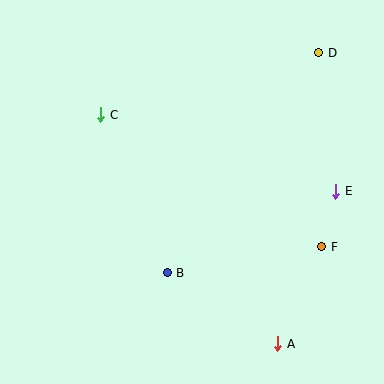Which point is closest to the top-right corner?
Point D is closest to the top-right corner.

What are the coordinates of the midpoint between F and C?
The midpoint between F and C is at (211, 181).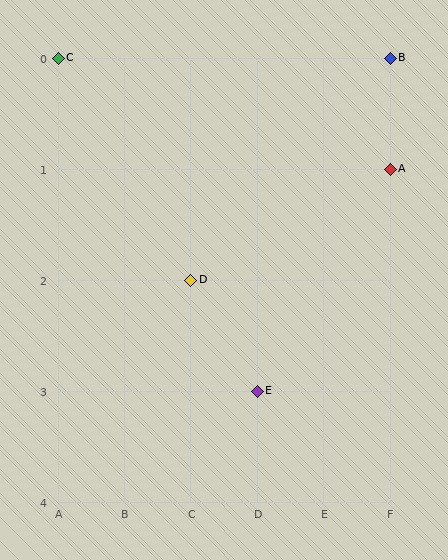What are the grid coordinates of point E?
Point E is at grid coordinates (D, 3).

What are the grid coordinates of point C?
Point C is at grid coordinates (A, 0).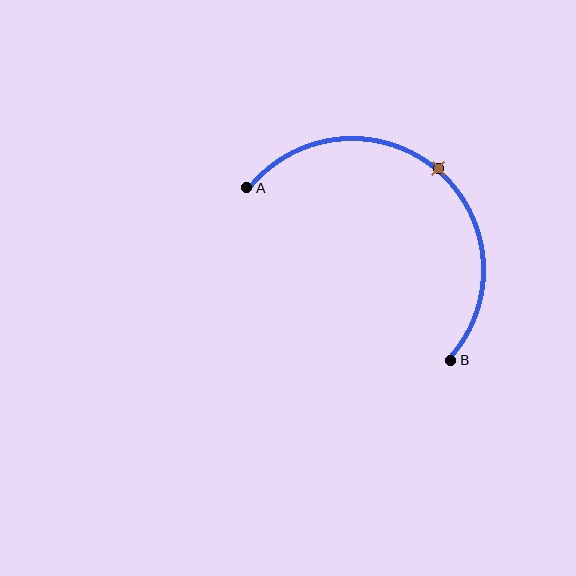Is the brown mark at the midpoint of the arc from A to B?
Yes. The brown mark lies on the arc at equal arc-length from both A and B — it is the arc midpoint.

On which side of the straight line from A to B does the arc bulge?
The arc bulges above and to the right of the straight line connecting A and B.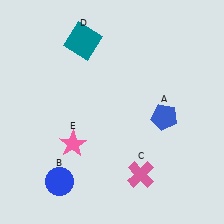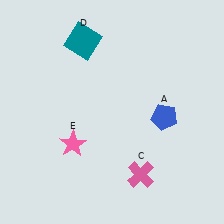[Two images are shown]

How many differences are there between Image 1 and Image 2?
There is 1 difference between the two images.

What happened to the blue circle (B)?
The blue circle (B) was removed in Image 2. It was in the bottom-left area of Image 1.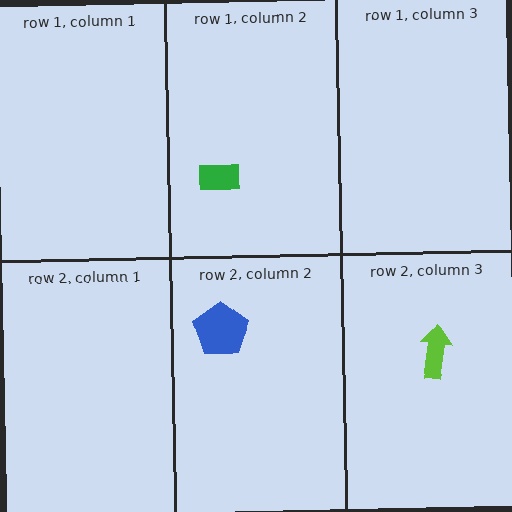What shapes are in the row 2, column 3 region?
The lime arrow.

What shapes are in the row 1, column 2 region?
The green rectangle.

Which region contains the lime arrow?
The row 2, column 3 region.